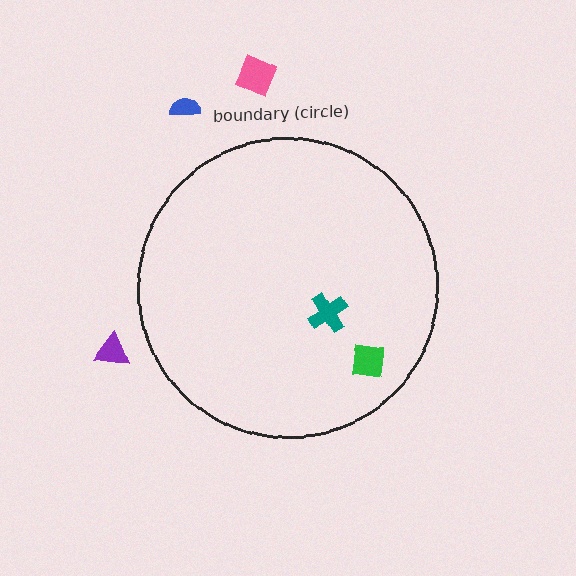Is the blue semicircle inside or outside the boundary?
Outside.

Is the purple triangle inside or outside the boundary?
Outside.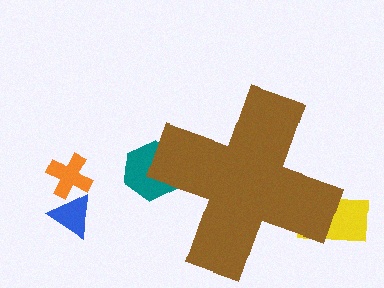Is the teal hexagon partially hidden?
Yes, the teal hexagon is partially hidden behind the brown cross.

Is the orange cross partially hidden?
No, the orange cross is fully visible.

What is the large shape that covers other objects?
A brown cross.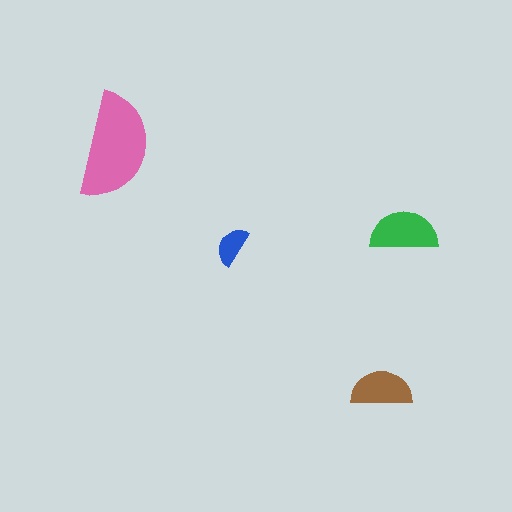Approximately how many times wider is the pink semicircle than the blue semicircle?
About 2.5 times wider.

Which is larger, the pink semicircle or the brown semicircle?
The pink one.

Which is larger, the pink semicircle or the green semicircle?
The pink one.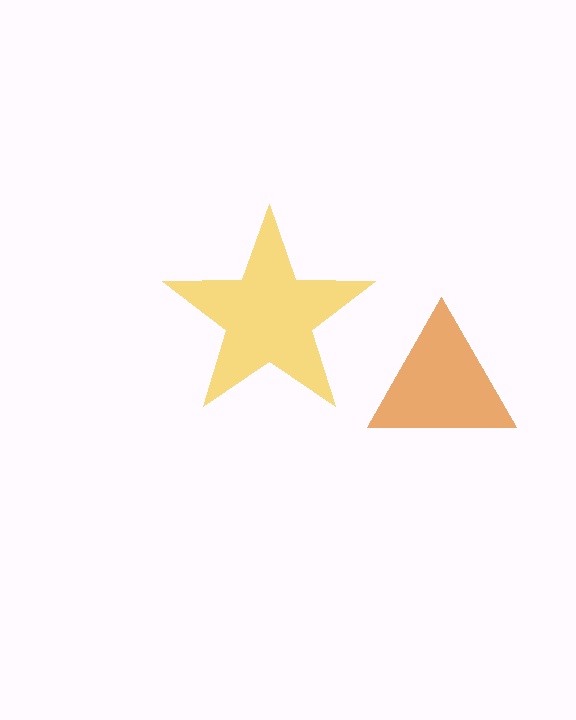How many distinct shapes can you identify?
There are 2 distinct shapes: an orange triangle, a yellow star.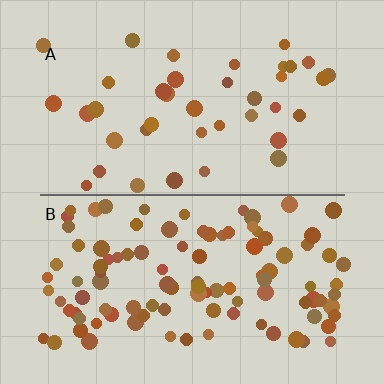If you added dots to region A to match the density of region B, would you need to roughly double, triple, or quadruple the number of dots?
Approximately triple.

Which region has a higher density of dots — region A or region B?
B (the bottom).